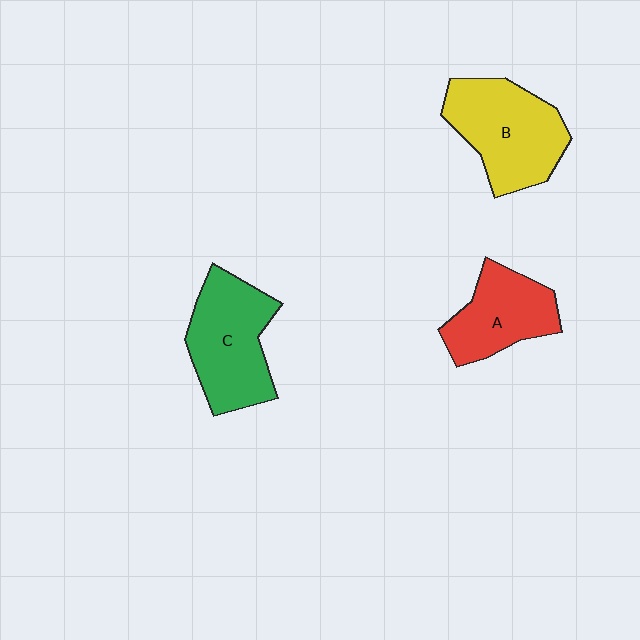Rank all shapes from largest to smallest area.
From largest to smallest: B (yellow), C (green), A (red).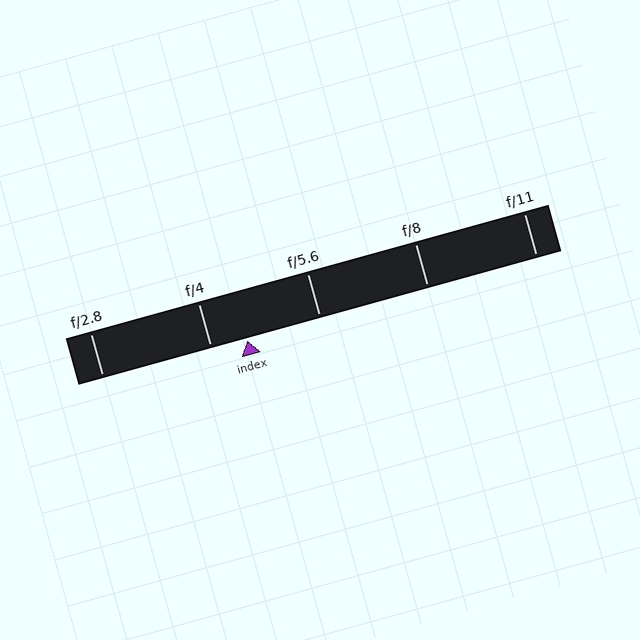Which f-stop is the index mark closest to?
The index mark is closest to f/4.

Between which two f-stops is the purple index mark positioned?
The index mark is between f/4 and f/5.6.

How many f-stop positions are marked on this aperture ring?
There are 5 f-stop positions marked.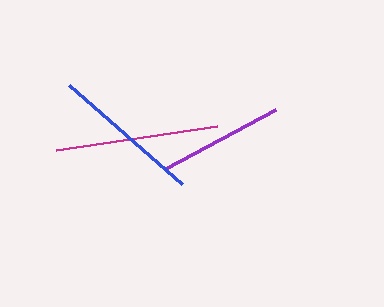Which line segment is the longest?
The magenta line is the longest at approximately 162 pixels.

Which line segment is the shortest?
The purple line is the shortest at approximately 124 pixels.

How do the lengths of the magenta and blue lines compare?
The magenta and blue lines are approximately the same length.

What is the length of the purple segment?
The purple segment is approximately 124 pixels long.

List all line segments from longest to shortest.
From longest to shortest: magenta, blue, purple.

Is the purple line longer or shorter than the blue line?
The blue line is longer than the purple line.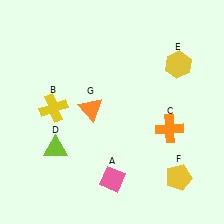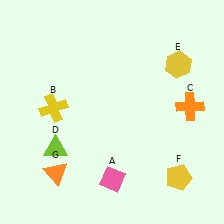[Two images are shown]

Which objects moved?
The objects that moved are: the orange cross (C), the orange triangle (G).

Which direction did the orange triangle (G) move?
The orange triangle (G) moved down.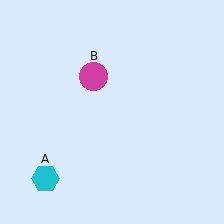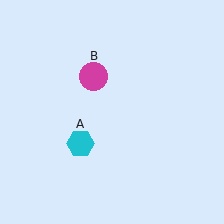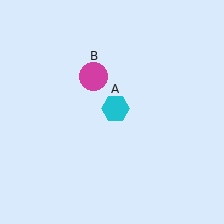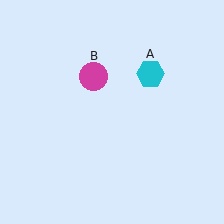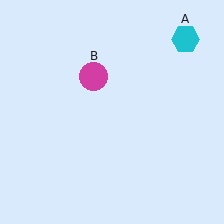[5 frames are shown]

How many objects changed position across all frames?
1 object changed position: cyan hexagon (object A).